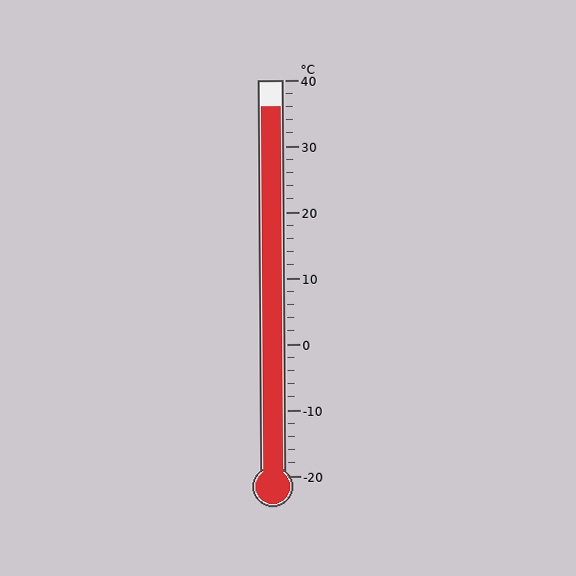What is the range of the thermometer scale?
The thermometer scale ranges from -20°C to 40°C.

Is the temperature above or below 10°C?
The temperature is above 10°C.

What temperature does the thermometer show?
The thermometer shows approximately 36°C.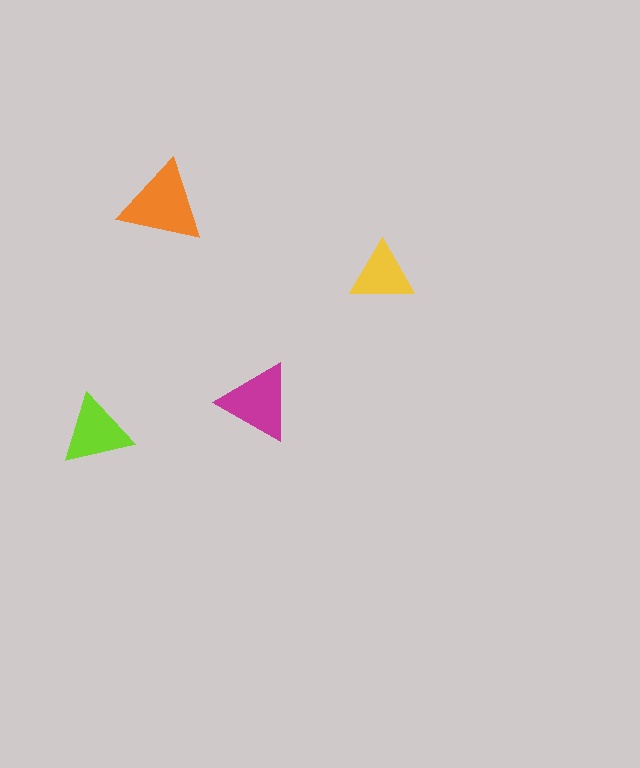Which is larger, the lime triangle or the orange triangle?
The orange one.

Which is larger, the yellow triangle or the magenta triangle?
The magenta one.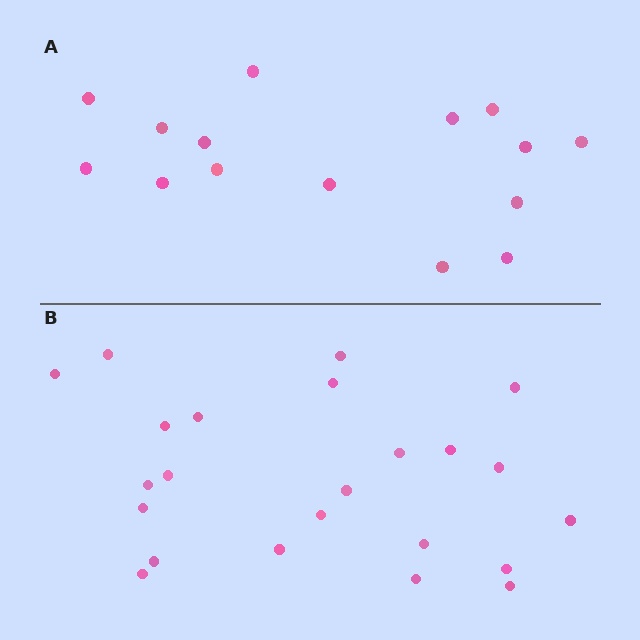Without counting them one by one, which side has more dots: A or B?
Region B (the bottom region) has more dots.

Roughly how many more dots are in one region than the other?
Region B has roughly 8 or so more dots than region A.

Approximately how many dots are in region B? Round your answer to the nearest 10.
About 20 dots. (The exact count is 23, which rounds to 20.)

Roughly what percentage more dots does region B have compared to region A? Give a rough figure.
About 55% more.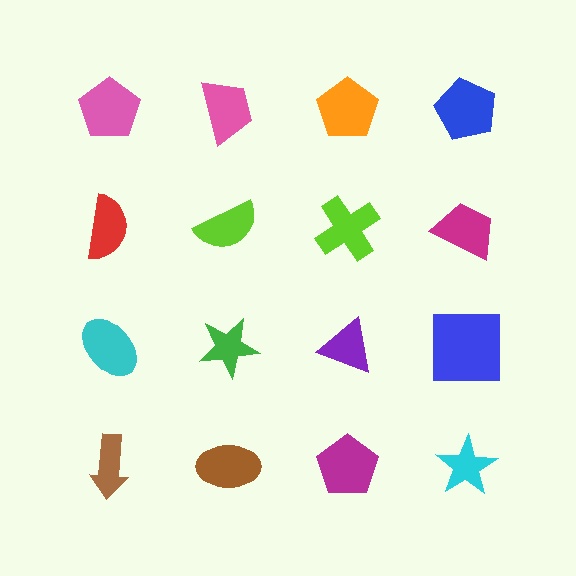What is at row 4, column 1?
A brown arrow.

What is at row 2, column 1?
A red semicircle.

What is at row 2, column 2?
A lime semicircle.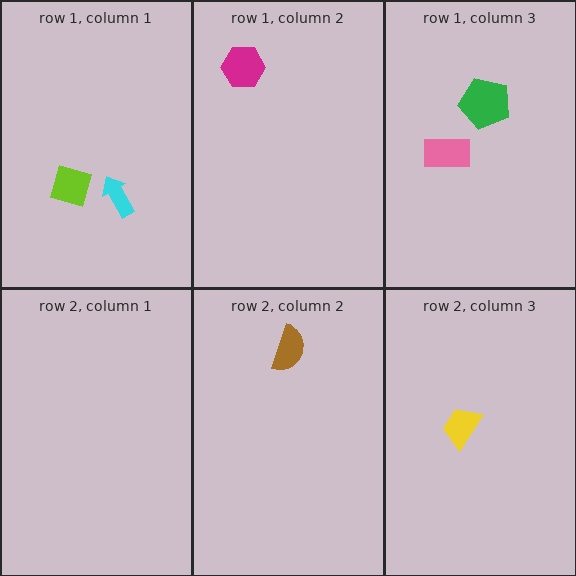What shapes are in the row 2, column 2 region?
The brown semicircle.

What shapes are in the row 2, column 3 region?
The yellow trapezoid.